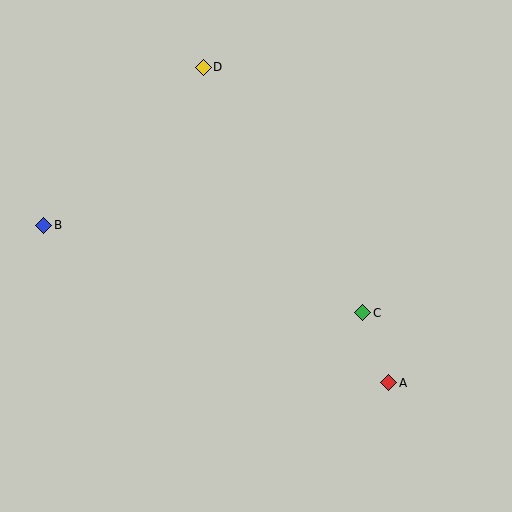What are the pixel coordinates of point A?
Point A is at (389, 383).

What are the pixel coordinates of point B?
Point B is at (44, 225).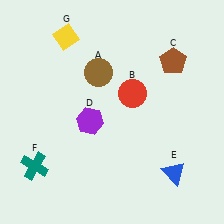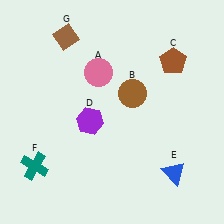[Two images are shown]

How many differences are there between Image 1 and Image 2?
There are 3 differences between the two images.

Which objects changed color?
A changed from brown to pink. B changed from red to brown. G changed from yellow to brown.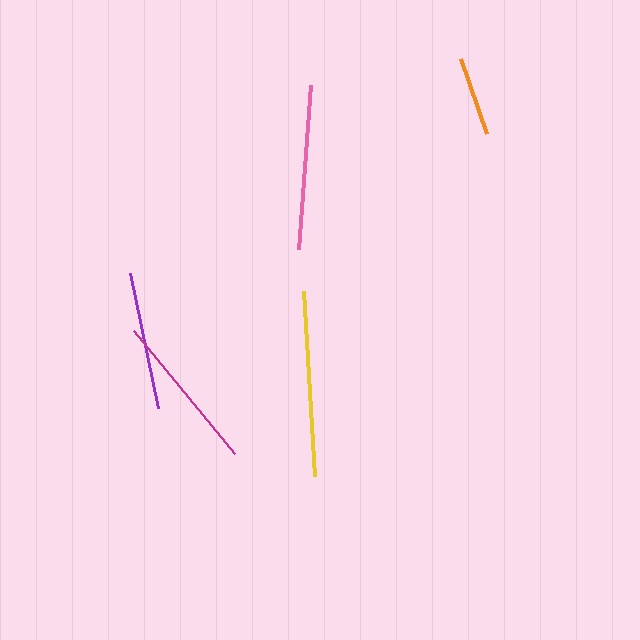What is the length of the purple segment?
The purple segment is approximately 137 pixels long.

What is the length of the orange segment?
The orange segment is approximately 79 pixels long.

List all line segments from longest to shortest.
From longest to shortest: yellow, pink, magenta, purple, orange.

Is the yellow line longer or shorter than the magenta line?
The yellow line is longer than the magenta line.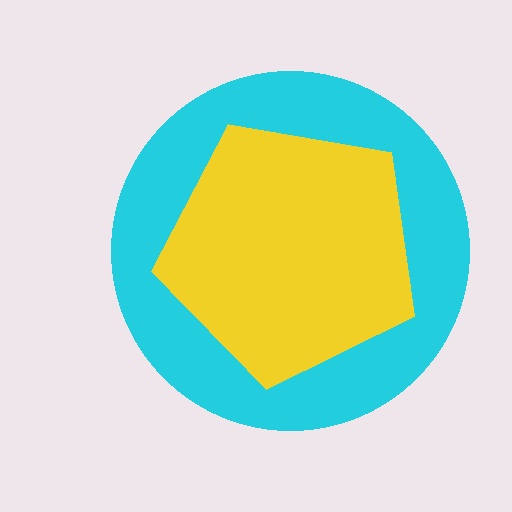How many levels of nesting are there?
2.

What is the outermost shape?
The cyan circle.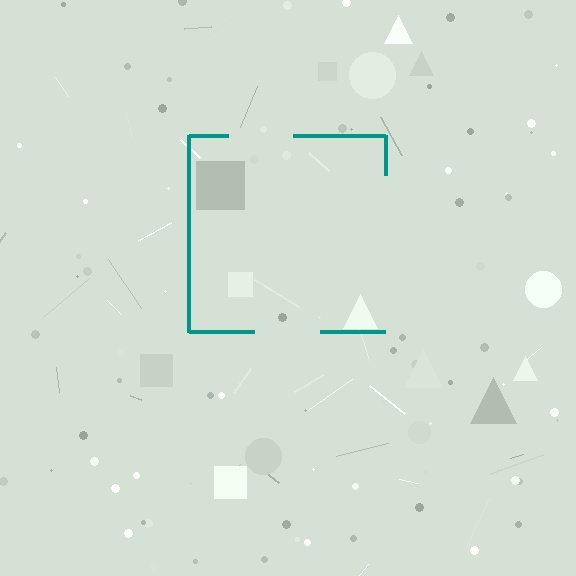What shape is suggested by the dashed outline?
The dashed outline suggests a square.